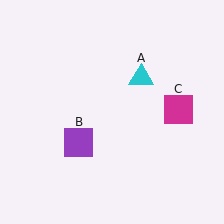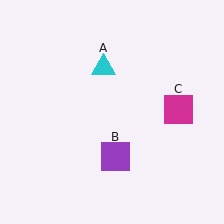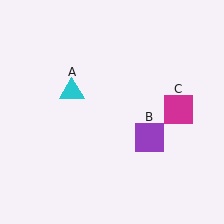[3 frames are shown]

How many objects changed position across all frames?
2 objects changed position: cyan triangle (object A), purple square (object B).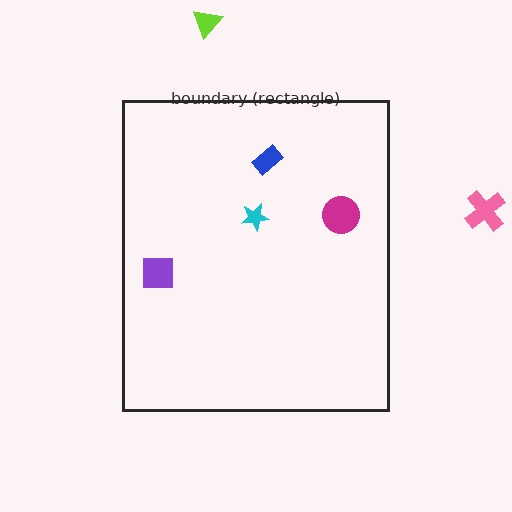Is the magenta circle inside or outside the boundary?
Inside.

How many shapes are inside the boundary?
4 inside, 2 outside.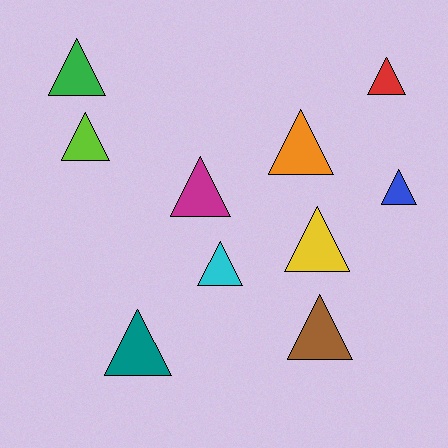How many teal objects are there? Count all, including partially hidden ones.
There is 1 teal object.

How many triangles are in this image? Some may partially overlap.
There are 10 triangles.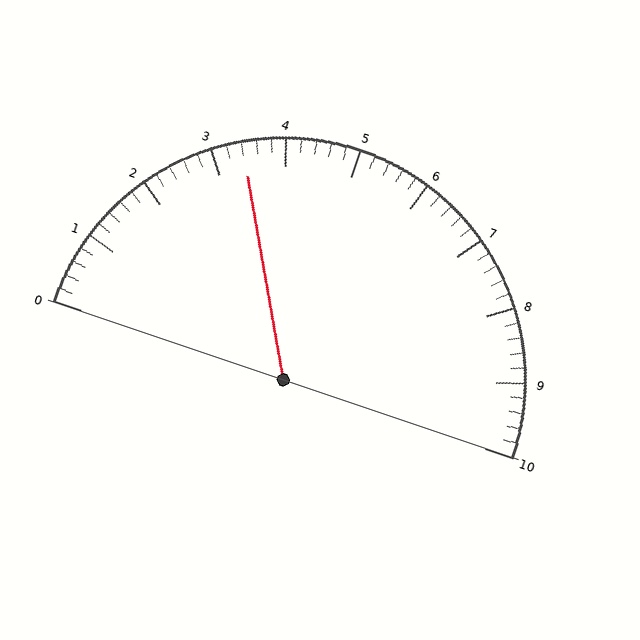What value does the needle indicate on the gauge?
The needle indicates approximately 3.4.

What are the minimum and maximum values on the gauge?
The gauge ranges from 0 to 10.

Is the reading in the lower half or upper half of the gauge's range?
The reading is in the lower half of the range (0 to 10).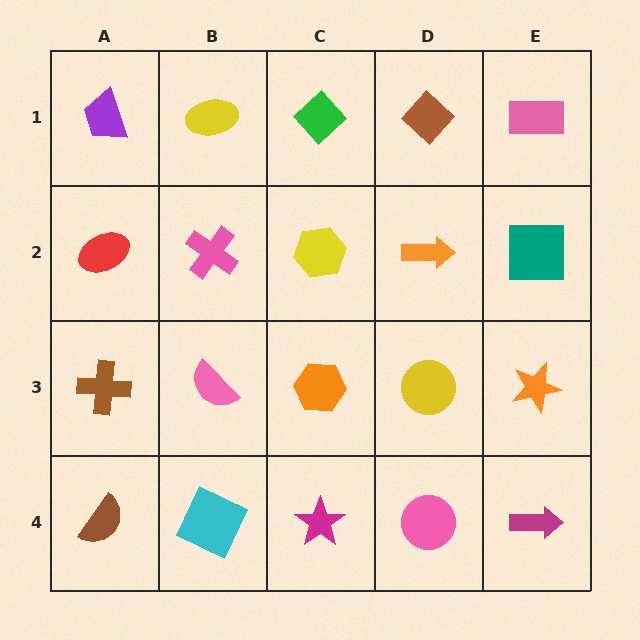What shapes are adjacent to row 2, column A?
A purple trapezoid (row 1, column A), a brown cross (row 3, column A), a pink cross (row 2, column B).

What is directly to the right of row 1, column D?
A pink rectangle.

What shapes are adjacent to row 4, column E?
An orange star (row 3, column E), a pink circle (row 4, column D).